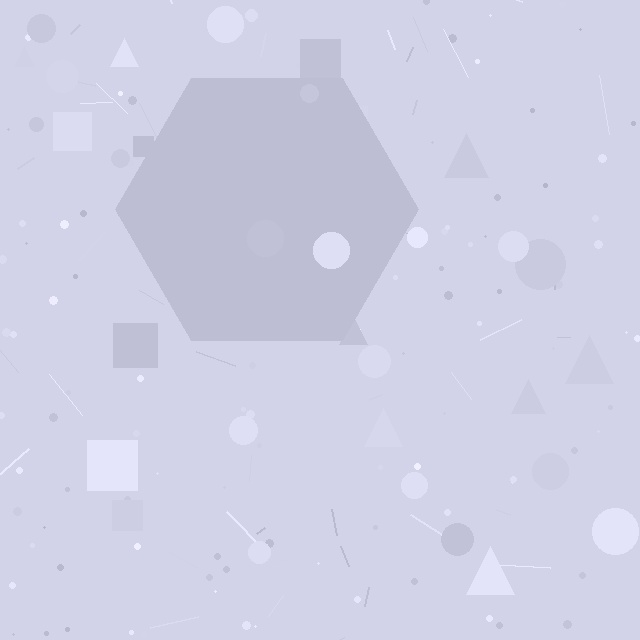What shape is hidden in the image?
A hexagon is hidden in the image.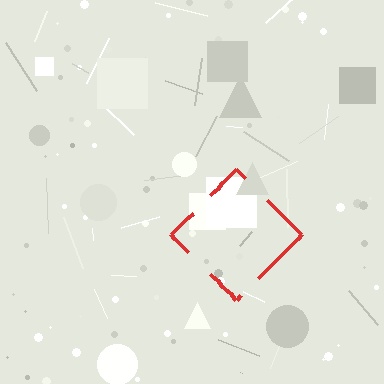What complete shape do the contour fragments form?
The contour fragments form a diamond.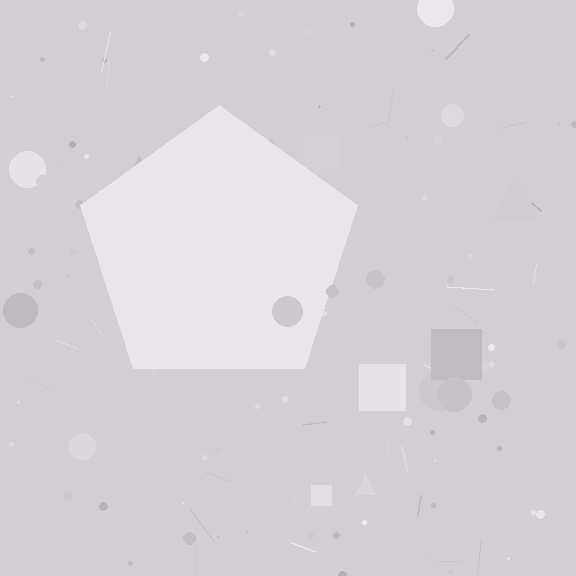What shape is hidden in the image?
A pentagon is hidden in the image.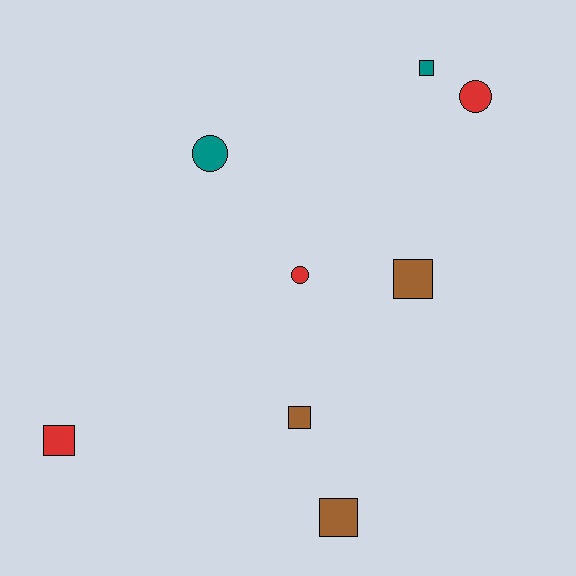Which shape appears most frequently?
Square, with 5 objects.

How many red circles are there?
There are 2 red circles.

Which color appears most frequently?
Red, with 3 objects.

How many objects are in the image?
There are 8 objects.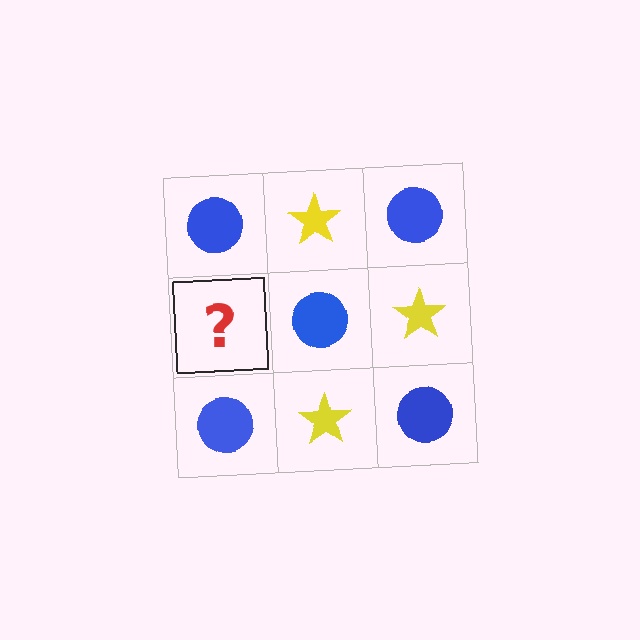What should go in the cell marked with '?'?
The missing cell should contain a yellow star.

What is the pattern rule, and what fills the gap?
The rule is that it alternates blue circle and yellow star in a checkerboard pattern. The gap should be filled with a yellow star.